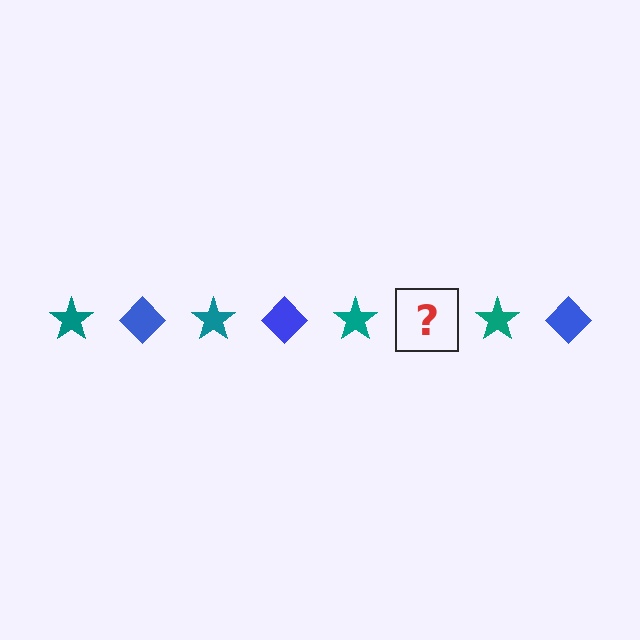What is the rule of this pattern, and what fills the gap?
The rule is that the pattern alternates between teal star and blue diamond. The gap should be filled with a blue diamond.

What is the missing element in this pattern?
The missing element is a blue diamond.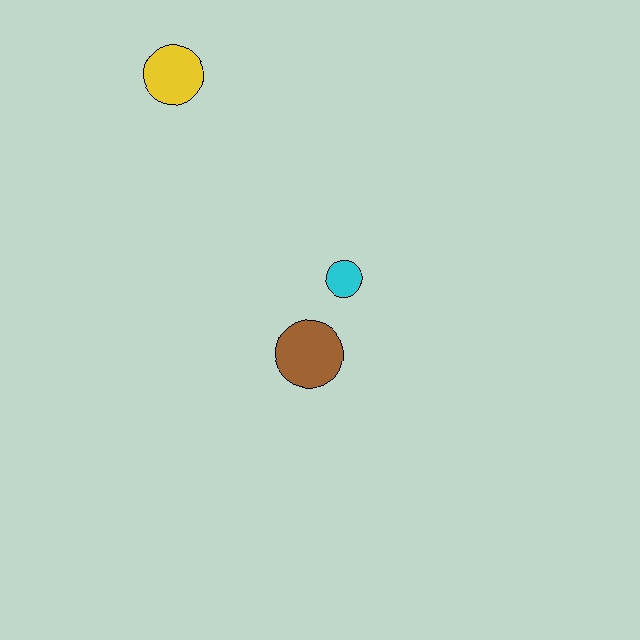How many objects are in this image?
There are 3 objects.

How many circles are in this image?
There are 3 circles.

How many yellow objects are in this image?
There is 1 yellow object.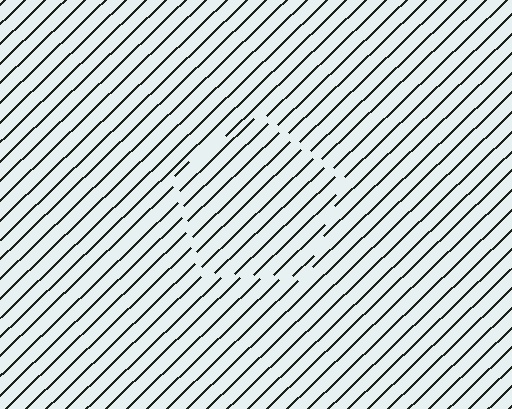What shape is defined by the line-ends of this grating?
An illusory pentagon. The interior of the shape contains the same grating, shifted by half a period — the contour is defined by the phase discontinuity where line-ends from the inner and outer gratings abut.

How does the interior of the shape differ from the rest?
The interior of the shape contains the same grating, shifted by half a period — the contour is defined by the phase discontinuity where line-ends from the inner and outer gratings abut.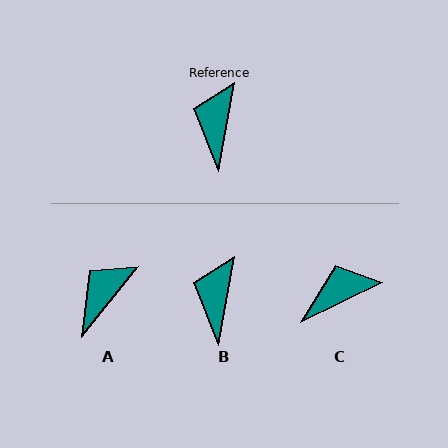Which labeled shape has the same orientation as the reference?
B.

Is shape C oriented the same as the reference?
No, it is off by about 53 degrees.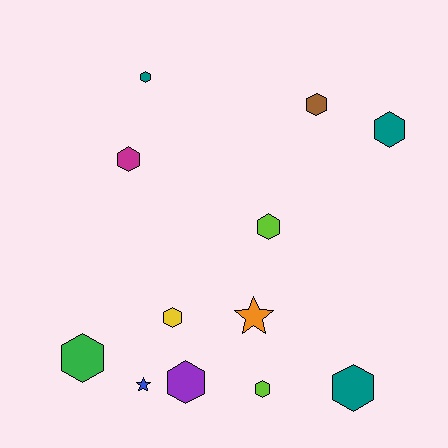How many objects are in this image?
There are 12 objects.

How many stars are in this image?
There are 2 stars.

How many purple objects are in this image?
There is 1 purple object.